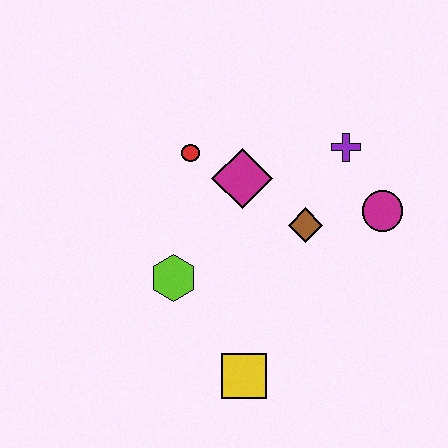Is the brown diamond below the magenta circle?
Yes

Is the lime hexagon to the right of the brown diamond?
No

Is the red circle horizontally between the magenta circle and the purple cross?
No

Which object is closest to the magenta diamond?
The red circle is closest to the magenta diamond.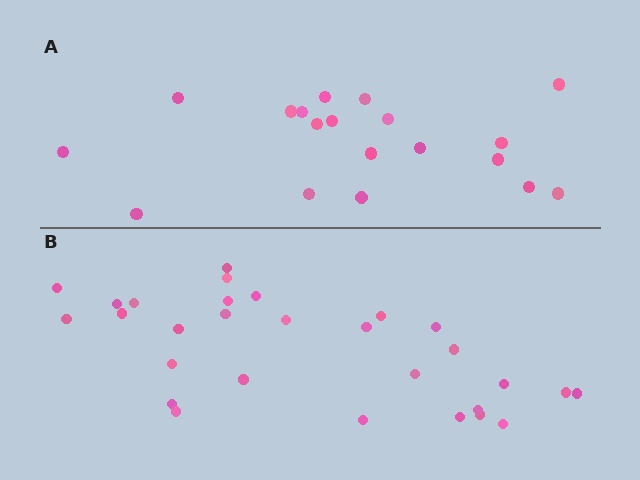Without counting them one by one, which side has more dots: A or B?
Region B (the bottom region) has more dots.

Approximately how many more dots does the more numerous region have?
Region B has roughly 10 or so more dots than region A.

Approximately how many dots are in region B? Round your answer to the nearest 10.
About 30 dots. (The exact count is 29, which rounds to 30.)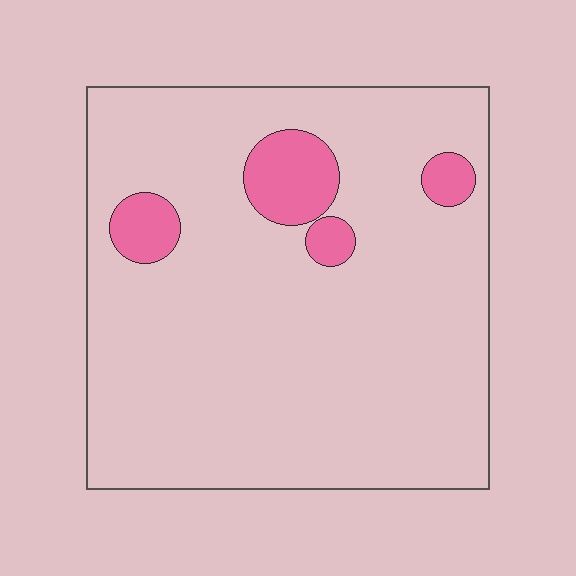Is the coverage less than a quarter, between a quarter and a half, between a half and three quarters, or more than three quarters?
Less than a quarter.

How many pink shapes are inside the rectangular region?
4.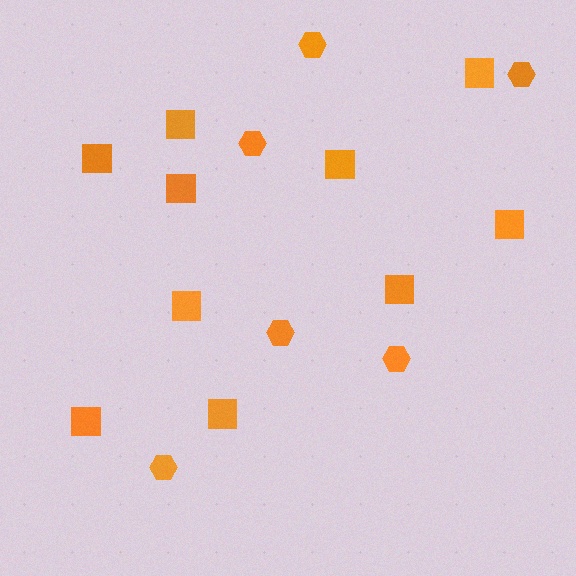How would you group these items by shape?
There are 2 groups: one group of squares (10) and one group of hexagons (6).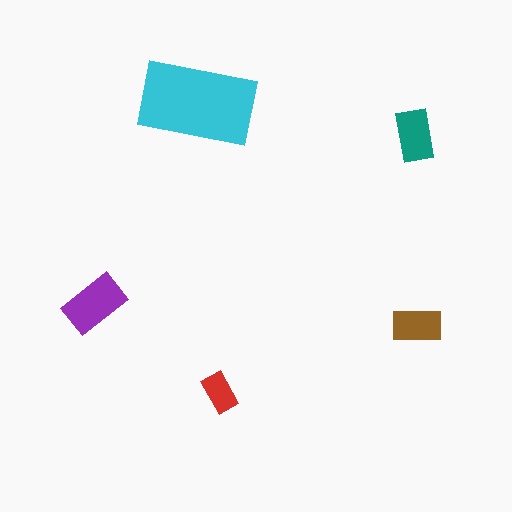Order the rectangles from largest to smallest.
the cyan one, the purple one, the teal one, the brown one, the red one.